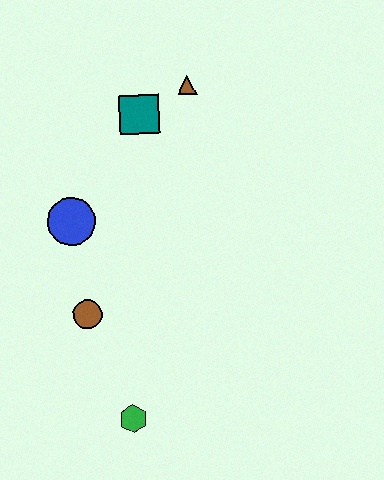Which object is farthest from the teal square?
The green hexagon is farthest from the teal square.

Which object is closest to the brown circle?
The blue circle is closest to the brown circle.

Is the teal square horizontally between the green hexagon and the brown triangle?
Yes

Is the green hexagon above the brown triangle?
No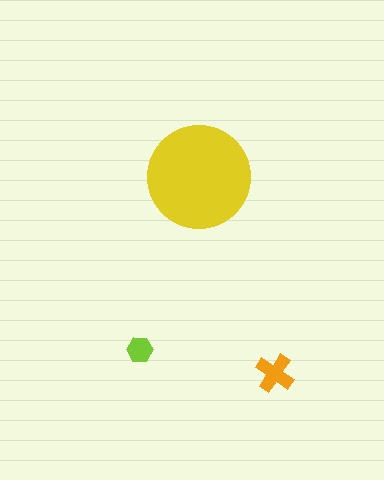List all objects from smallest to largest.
The lime hexagon, the orange cross, the yellow circle.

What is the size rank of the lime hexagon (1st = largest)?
3rd.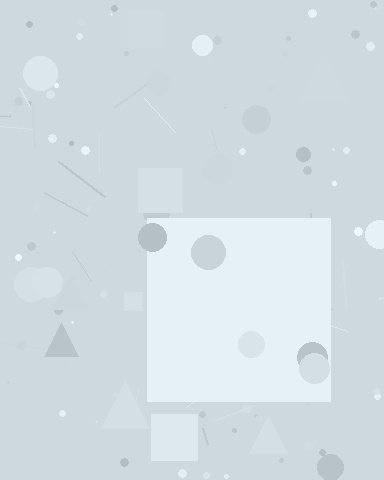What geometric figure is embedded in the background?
A square is embedded in the background.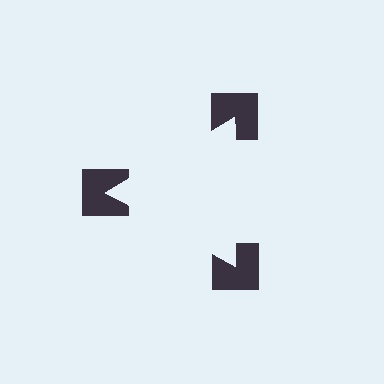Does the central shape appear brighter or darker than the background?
It typically appears slightly brighter than the background, even though no actual brightness change is drawn.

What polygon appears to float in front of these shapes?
An illusory triangle — its edges are inferred from the aligned wedge cuts in the notched squares, not physically drawn.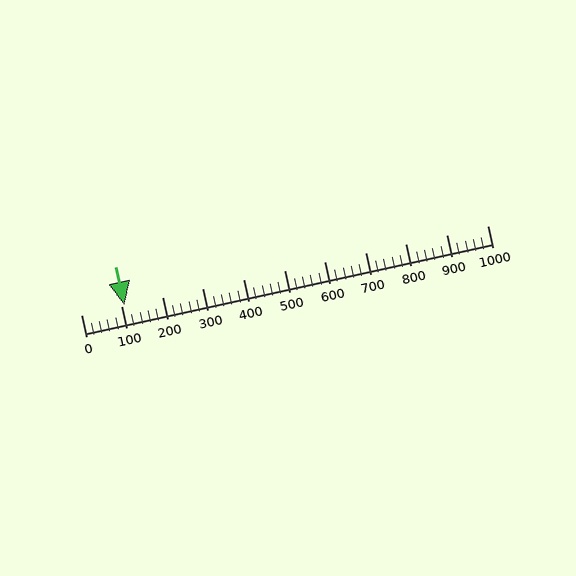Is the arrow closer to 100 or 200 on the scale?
The arrow is closer to 100.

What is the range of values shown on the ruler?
The ruler shows values from 0 to 1000.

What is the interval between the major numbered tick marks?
The major tick marks are spaced 100 units apart.